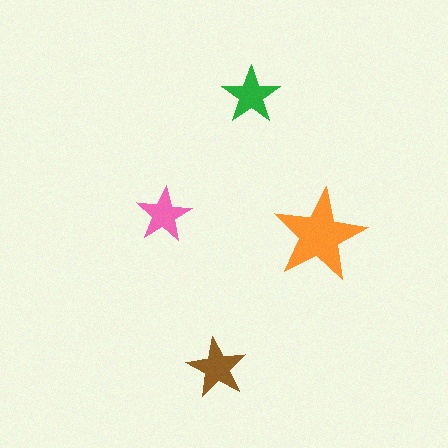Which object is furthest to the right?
The orange star is rightmost.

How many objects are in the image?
There are 4 objects in the image.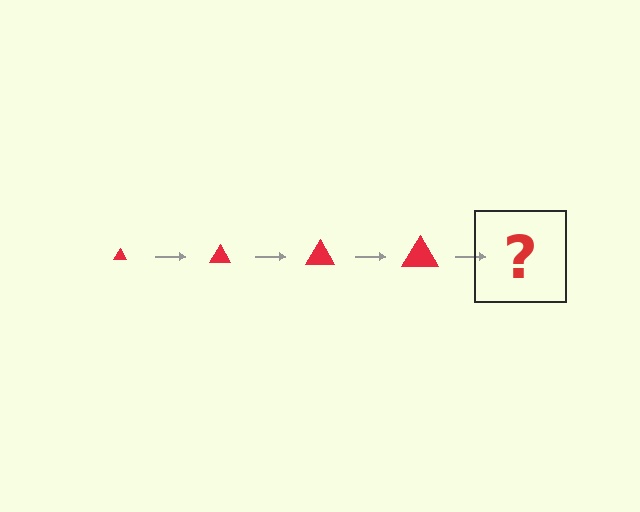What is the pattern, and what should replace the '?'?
The pattern is that the triangle gets progressively larger each step. The '?' should be a red triangle, larger than the previous one.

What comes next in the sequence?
The next element should be a red triangle, larger than the previous one.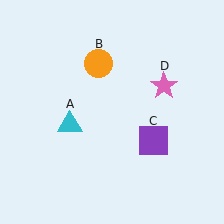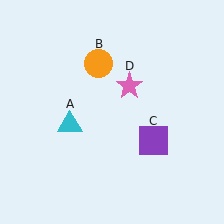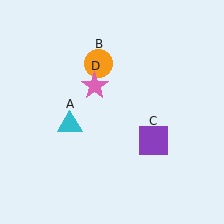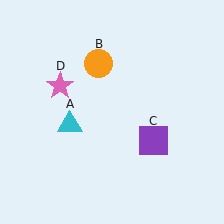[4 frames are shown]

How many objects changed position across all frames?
1 object changed position: pink star (object D).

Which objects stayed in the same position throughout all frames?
Cyan triangle (object A) and orange circle (object B) and purple square (object C) remained stationary.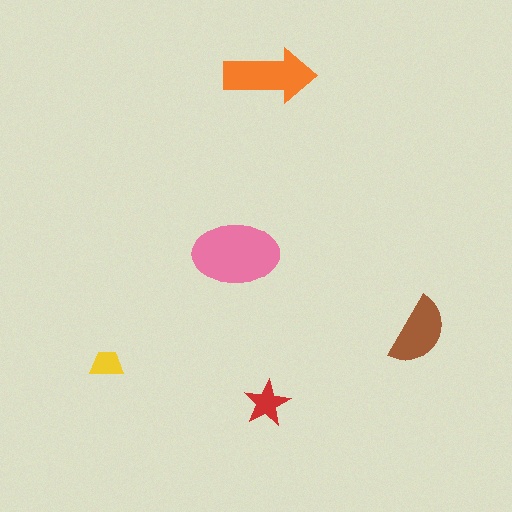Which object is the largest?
The pink ellipse.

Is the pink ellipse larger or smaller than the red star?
Larger.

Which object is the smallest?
The yellow trapezoid.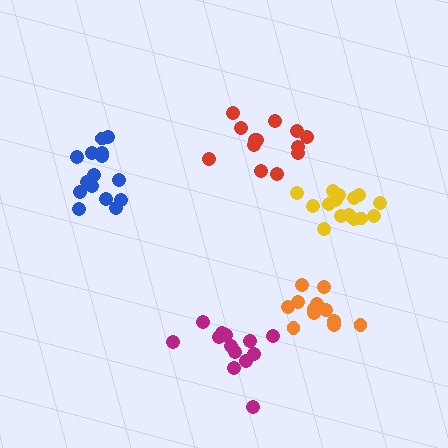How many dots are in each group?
Group 1: 15 dots, Group 2: 12 dots, Group 3: 13 dots, Group 4: 15 dots, Group 5: 13 dots (68 total).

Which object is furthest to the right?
The yellow cluster is rightmost.